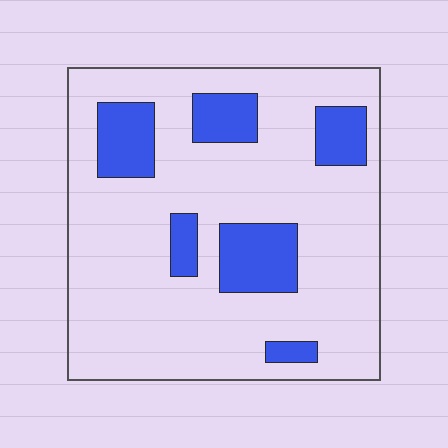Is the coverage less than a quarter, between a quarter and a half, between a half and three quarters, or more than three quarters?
Less than a quarter.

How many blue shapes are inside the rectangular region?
6.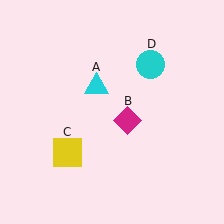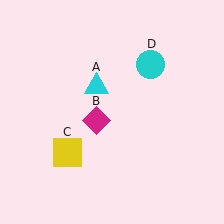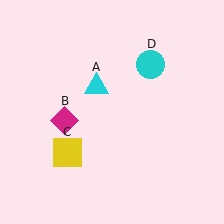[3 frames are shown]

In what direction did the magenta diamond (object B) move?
The magenta diamond (object B) moved left.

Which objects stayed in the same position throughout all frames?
Cyan triangle (object A) and yellow square (object C) and cyan circle (object D) remained stationary.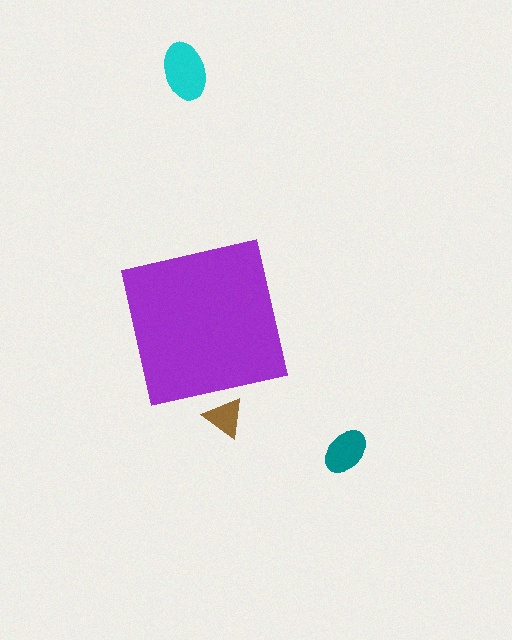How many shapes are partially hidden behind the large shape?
1 shape is partially hidden.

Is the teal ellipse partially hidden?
No, the teal ellipse is fully visible.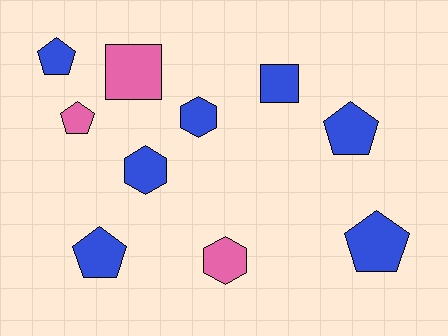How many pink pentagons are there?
There is 1 pink pentagon.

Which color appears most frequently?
Blue, with 7 objects.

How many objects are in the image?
There are 10 objects.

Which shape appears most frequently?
Pentagon, with 5 objects.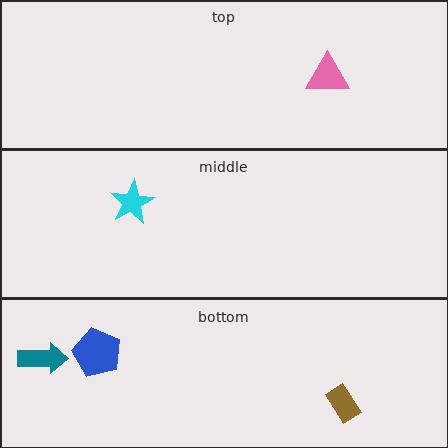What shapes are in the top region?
The pink triangle.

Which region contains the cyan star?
The middle region.